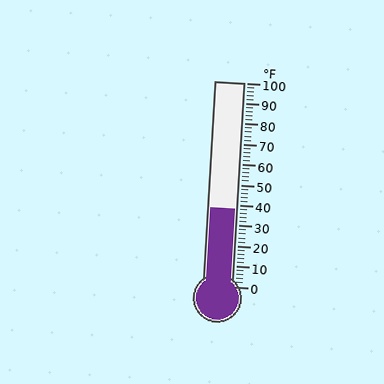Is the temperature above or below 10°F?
The temperature is above 10°F.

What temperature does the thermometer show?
The thermometer shows approximately 38°F.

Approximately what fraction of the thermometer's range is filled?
The thermometer is filled to approximately 40% of its range.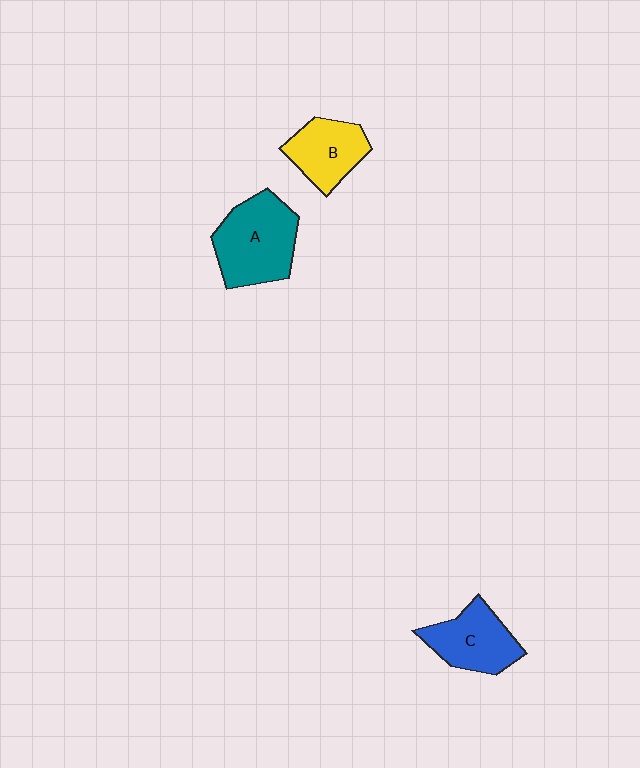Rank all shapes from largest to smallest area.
From largest to smallest: A (teal), C (blue), B (yellow).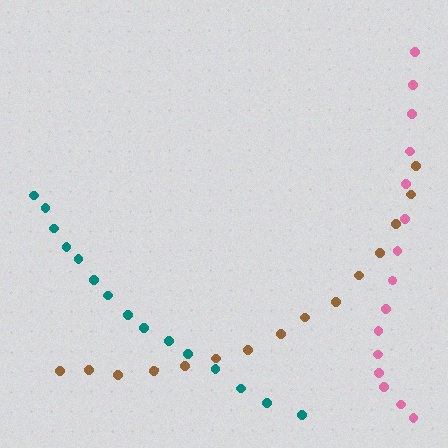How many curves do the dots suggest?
There are 3 distinct paths.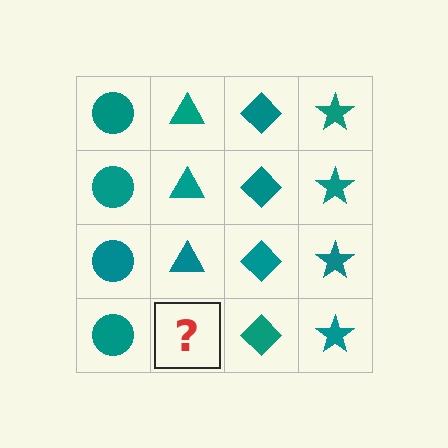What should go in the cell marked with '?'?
The missing cell should contain a teal triangle.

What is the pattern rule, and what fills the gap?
The rule is that each column has a consistent shape. The gap should be filled with a teal triangle.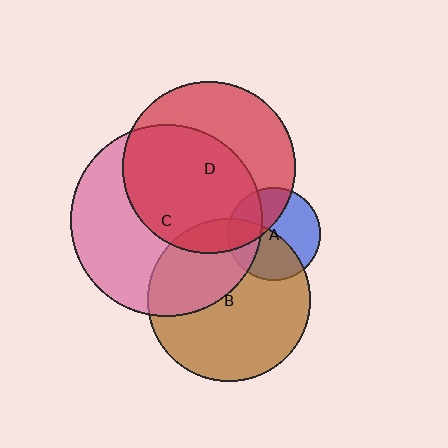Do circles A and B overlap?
Yes.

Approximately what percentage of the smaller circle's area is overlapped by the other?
Approximately 45%.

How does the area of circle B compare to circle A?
Approximately 3.1 times.